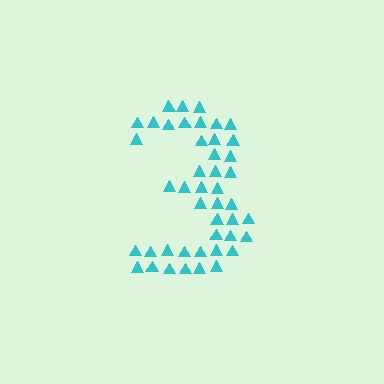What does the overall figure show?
The overall figure shows the digit 3.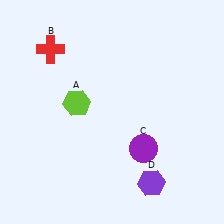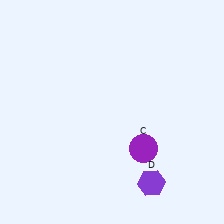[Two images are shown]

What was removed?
The red cross (B), the lime hexagon (A) were removed in Image 2.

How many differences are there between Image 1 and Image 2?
There are 2 differences between the two images.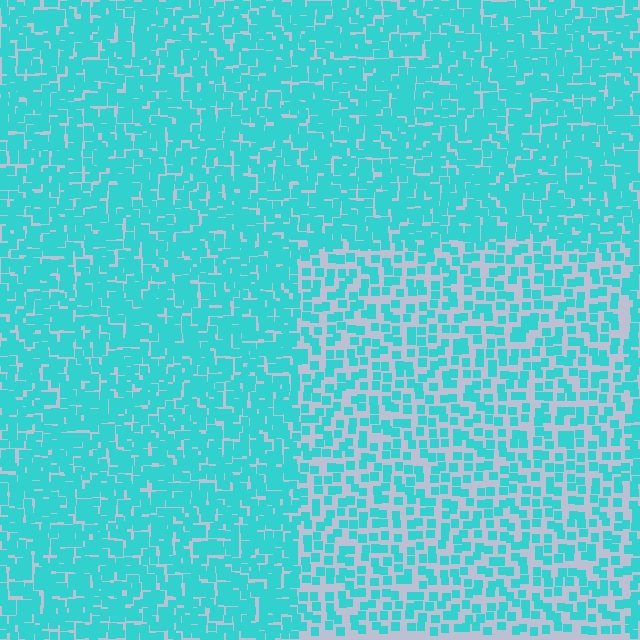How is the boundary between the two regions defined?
The boundary is defined by a change in element density (approximately 1.9x ratio). All elements are the same color, size, and shape.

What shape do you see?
I see a rectangle.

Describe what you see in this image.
The image contains small cyan elements arranged at two different densities. A rectangle-shaped region is visible where the elements are less densely packed than the surrounding area.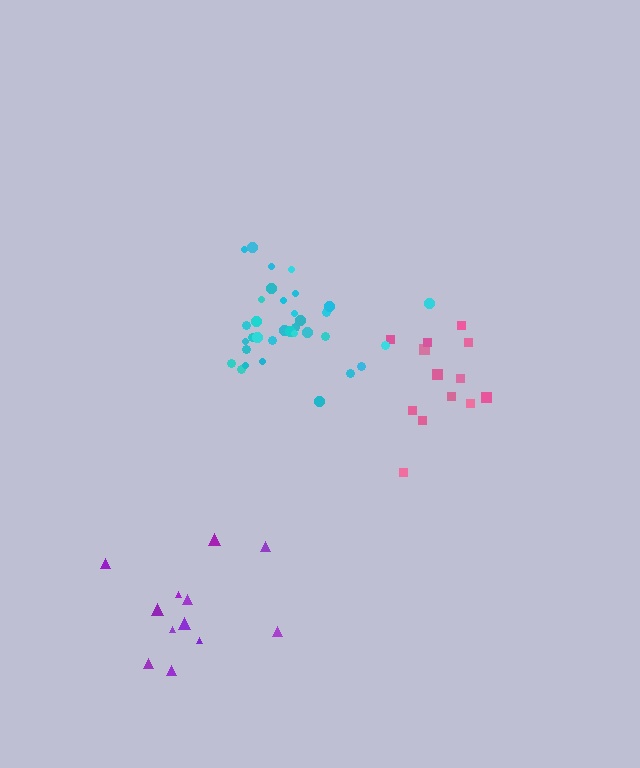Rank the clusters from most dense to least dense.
cyan, pink, purple.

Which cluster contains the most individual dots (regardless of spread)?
Cyan (34).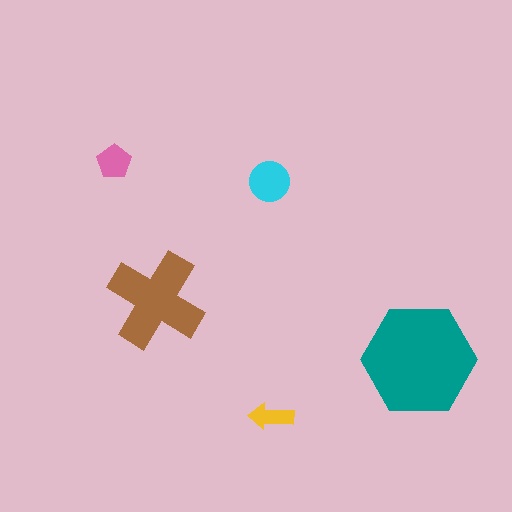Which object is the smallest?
The yellow arrow.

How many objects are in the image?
There are 5 objects in the image.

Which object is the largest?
The teal hexagon.